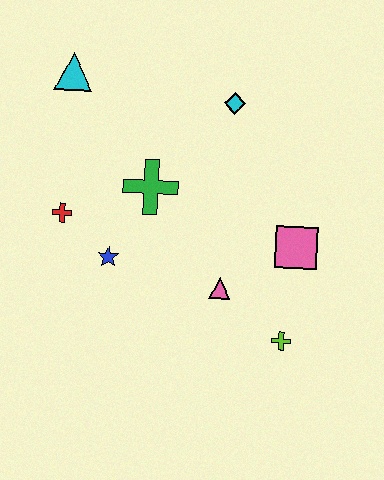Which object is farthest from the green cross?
The lime cross is farthest from the green cross.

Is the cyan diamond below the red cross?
No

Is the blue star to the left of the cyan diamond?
Yes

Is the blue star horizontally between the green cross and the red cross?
Yes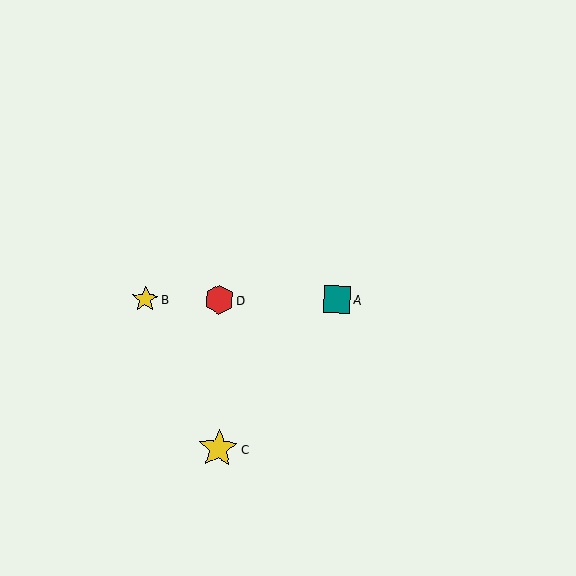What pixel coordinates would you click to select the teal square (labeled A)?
Click at (337, 299) to select the teal square A.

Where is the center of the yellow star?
The center of the yellow star is at (145, 299).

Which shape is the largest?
The yellow star (labeled C) is the largest.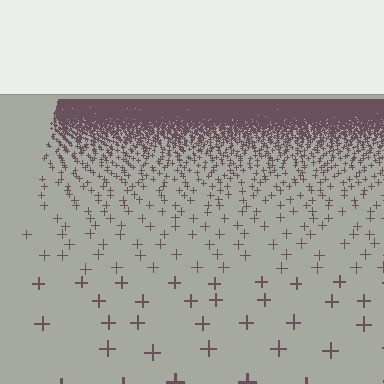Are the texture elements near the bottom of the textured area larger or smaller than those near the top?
Larger. Near the bottom, elements are closer to the viewer and appear at a bigger on-screen size.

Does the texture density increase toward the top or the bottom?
Density increases toward the top.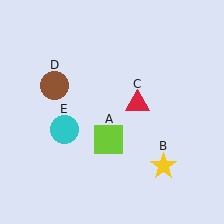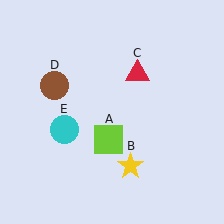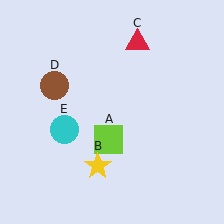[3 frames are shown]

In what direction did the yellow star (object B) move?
The yellow star (object B) moved left.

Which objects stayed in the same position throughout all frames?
Lime square (object A) and brown circle (object D) and cyan circle (object E) remained stationary.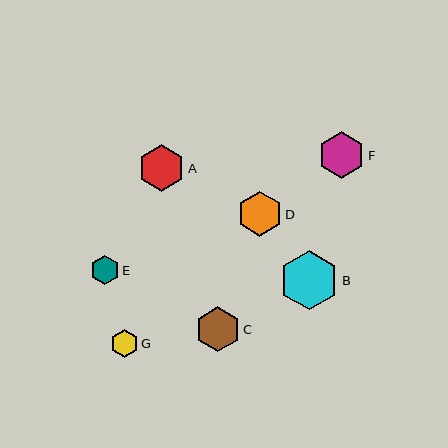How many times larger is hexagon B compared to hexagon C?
Hexagon B is approximately 1.3 times the size of hexagon C.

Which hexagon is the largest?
Hexagon B is the largest with a size of approximately 59 pixels.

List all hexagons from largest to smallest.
From largest to smallest: B, F, A, D, C, E, G.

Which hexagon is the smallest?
Hexagon G is the smallest with a size of approximately 28 pixels.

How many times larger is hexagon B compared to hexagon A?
Hexagon B is approximately 1.3 times the size of hexagon A.